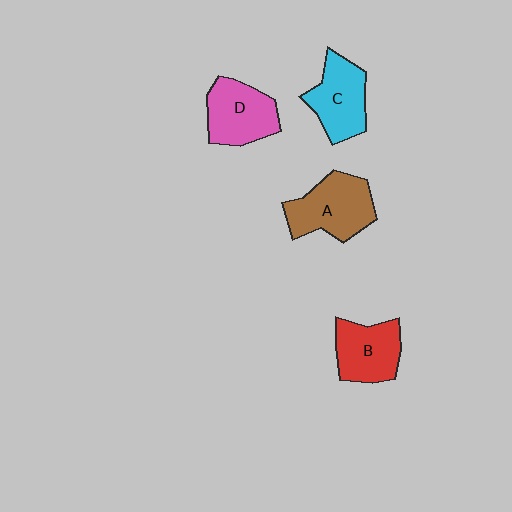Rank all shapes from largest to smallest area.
From largest to smallest: A (brown), D (pink), C (cyan), B (red).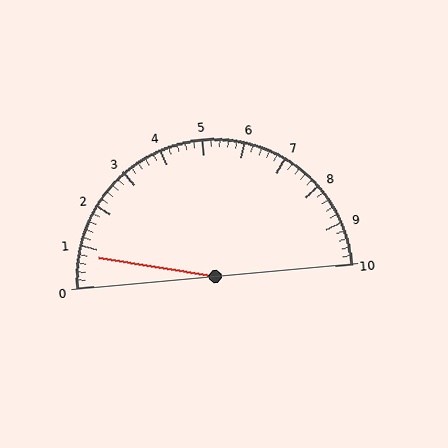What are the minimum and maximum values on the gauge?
The gauge ranges from 0 to 10.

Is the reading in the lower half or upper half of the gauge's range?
The reading is in the lower half of the range (0 to 10).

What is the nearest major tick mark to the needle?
The nearest major tick mark is 1.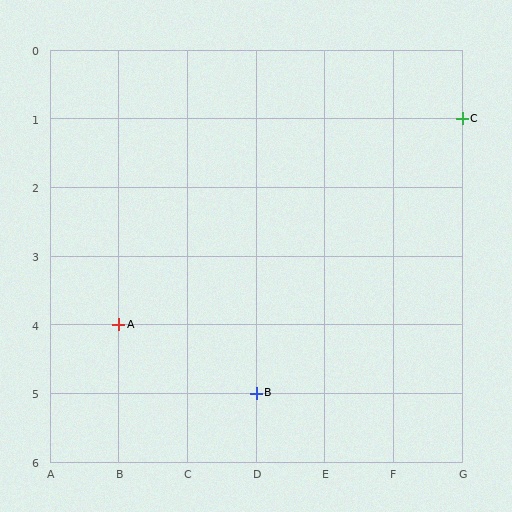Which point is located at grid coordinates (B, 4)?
Point A is at (B, 4).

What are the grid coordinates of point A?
Point A is at grid coordinates (B, 4).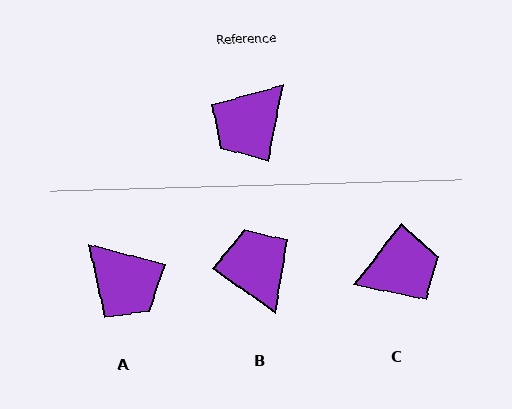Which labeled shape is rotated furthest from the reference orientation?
C, about 153 degrees away.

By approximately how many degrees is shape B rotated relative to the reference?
Approximately 114 degrees clockwise.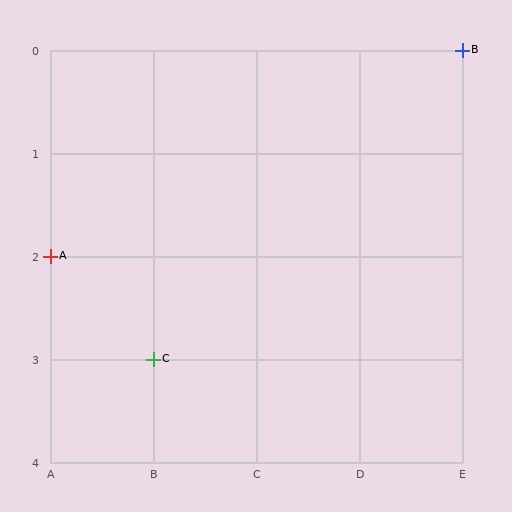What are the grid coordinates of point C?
Point C is at grid coordinates (B, 3).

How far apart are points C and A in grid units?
Points C and A are 1 column and 1 row apart (about 1.4 grid units diagonally).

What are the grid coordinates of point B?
Point B is at grid coordinates (E, 0).